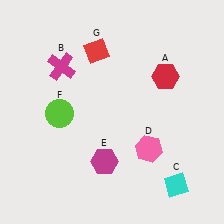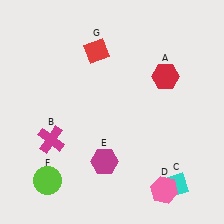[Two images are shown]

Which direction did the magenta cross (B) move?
The magenta cross (B) moved down.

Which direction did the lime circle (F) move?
The lime circle (F) moved down.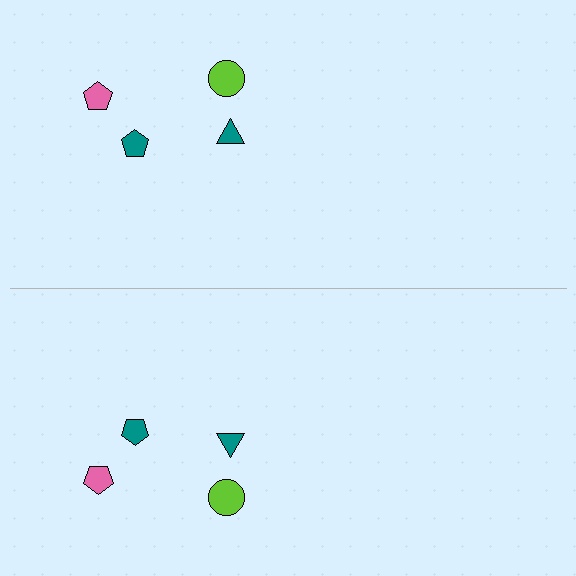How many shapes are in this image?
There are 8 shapes in this image.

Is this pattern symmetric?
Yes, this pattern has bilateral (reflection) symmetry.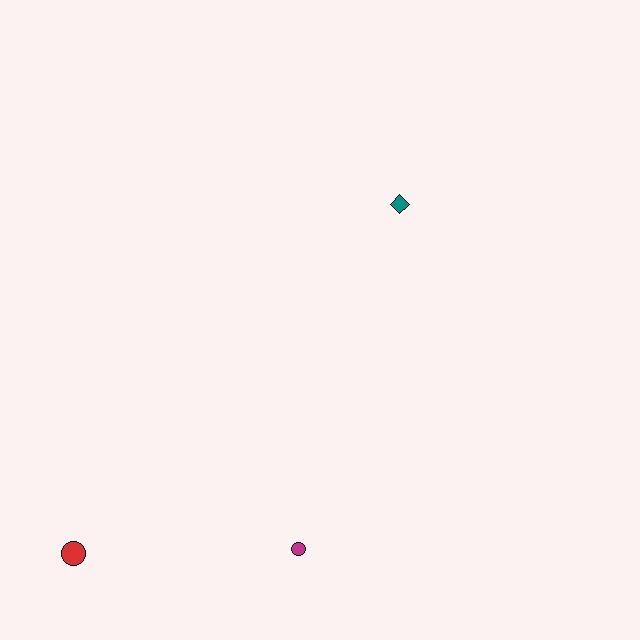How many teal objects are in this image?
There is 1 teal object.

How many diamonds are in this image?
There is 1 diamond.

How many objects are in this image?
There are 3 objects.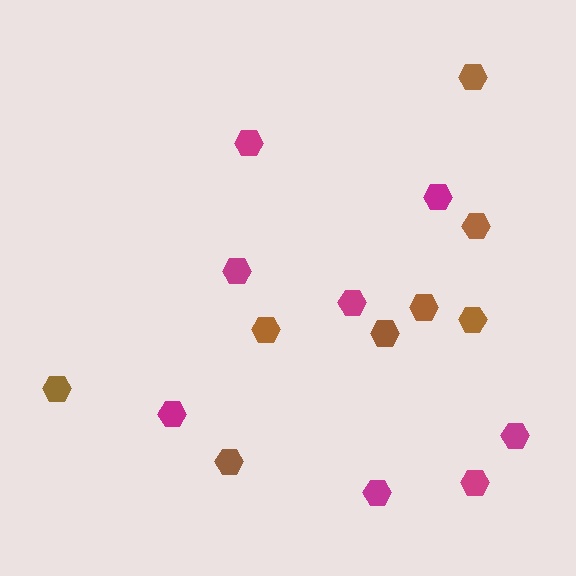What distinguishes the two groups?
There are 2 groups: one group of magenta hexagons (8) and one group of brown hexagons (8).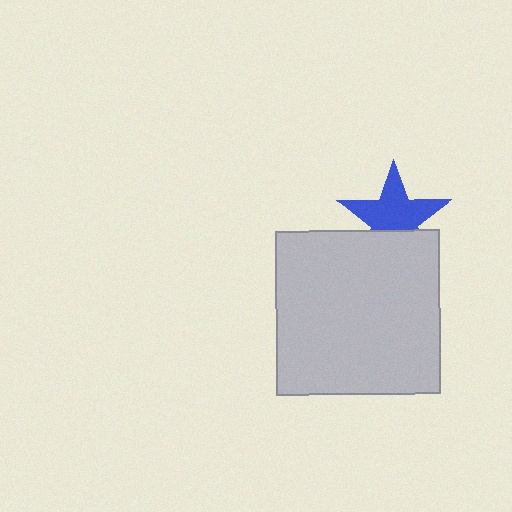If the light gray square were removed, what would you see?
You would see the complete blue star.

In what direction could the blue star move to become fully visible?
The blue star could move up. That would shift it out from behind the light gray square entirely.